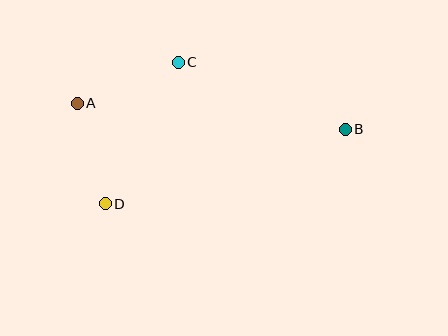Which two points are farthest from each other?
Points A and B are farthest from each other.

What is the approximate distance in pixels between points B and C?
The distance between B and C is approximately 180 pixels.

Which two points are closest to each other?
Points A and D are closest to each other.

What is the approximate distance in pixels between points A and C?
The distance between A and C is approximately 109 pixels.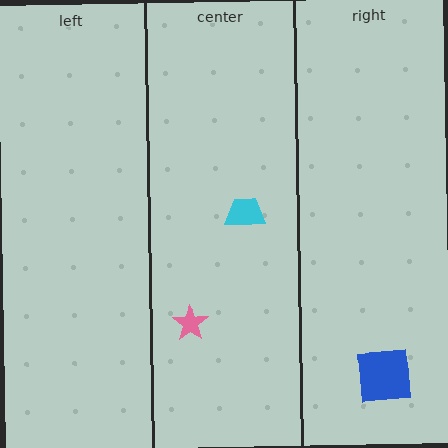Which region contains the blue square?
The right region.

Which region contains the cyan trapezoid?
The center region.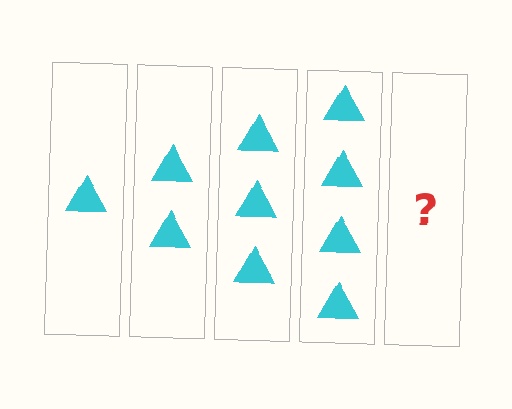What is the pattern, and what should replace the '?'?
The pattern is that each step adds one more triangle. The '?' should be 5 triangles.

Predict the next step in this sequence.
The next step is 5 triangles.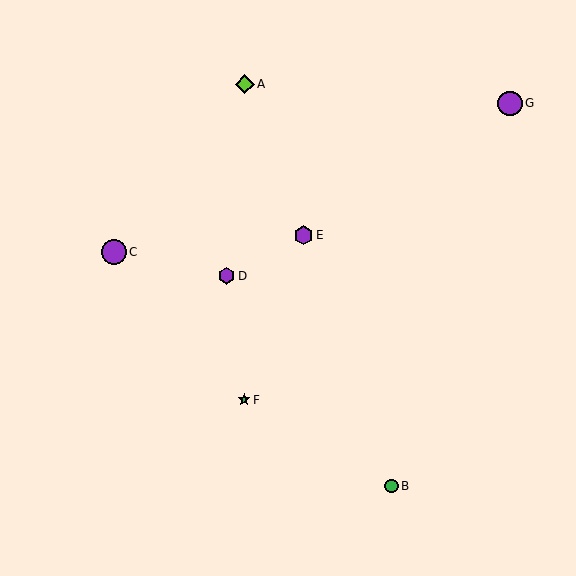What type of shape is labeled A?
Shape A is a lime diamond.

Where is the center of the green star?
The center of the green star is at (244, 400).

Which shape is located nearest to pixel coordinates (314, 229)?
The purple hexagon (labeled E) at (304, 235) is nearest to that location.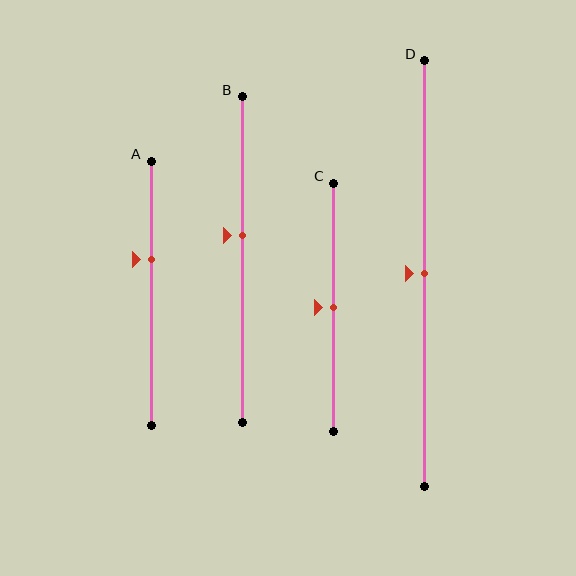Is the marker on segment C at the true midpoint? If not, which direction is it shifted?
Yes, the marker on segment C is at the true midpoint.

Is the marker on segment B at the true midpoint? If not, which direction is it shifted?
No, the marker on segment B is shifted upward by about 7% of the segment length.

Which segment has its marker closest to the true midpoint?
Segment C has its marker closest to the true midpoint.